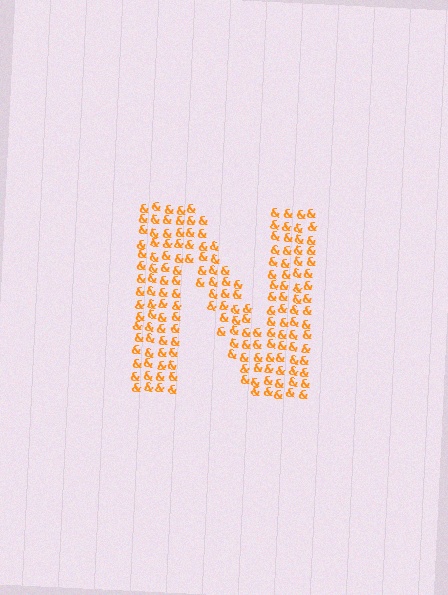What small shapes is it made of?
It is made of small ampersands.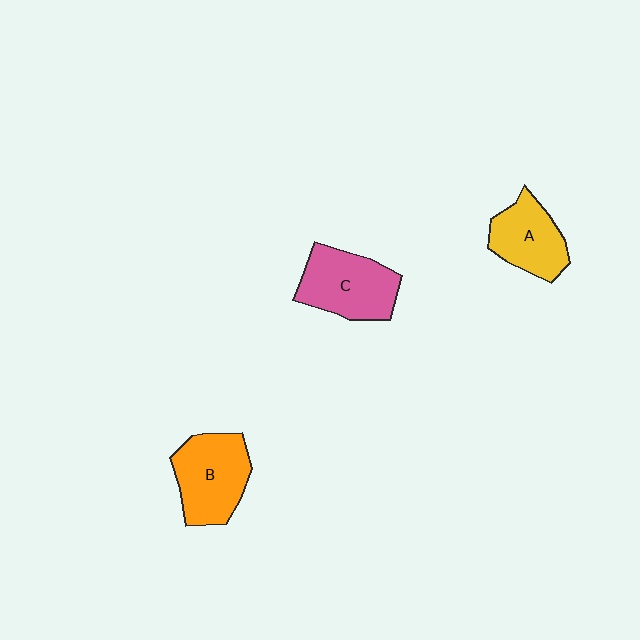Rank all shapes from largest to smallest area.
From largest to smallest: B (orange), C (pink), A (yellow).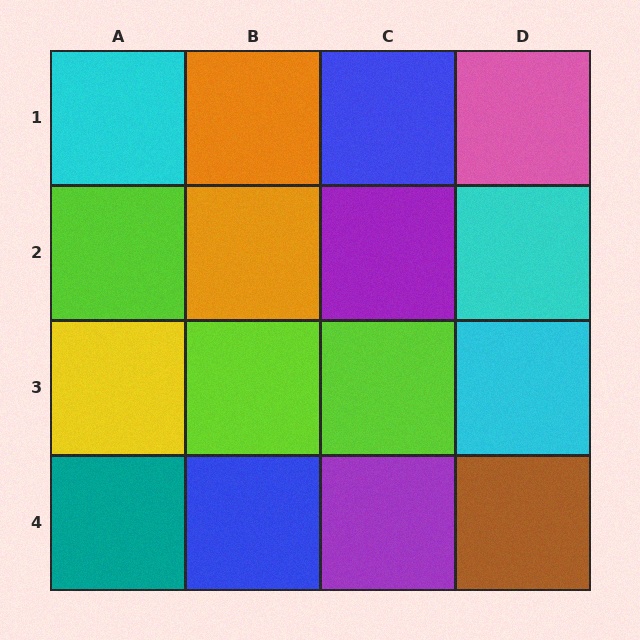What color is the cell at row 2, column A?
Lime.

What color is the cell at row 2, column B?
Orange.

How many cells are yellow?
1 cell is yellow.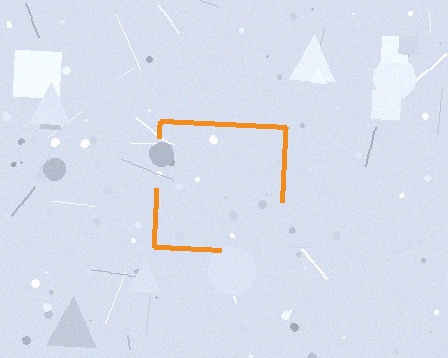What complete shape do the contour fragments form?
The contour fragments form a square.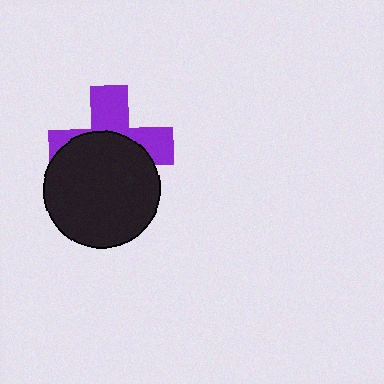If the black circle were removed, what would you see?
You would see the complete purple cross.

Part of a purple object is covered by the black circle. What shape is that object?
It is a cross.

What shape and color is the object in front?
The object in front is a black circle.